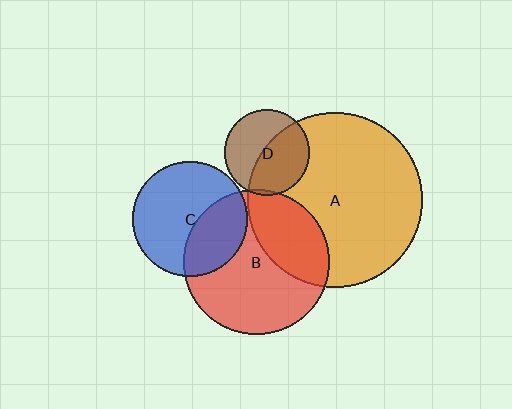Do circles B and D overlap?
Yes.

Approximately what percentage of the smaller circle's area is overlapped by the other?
Approximately 5%.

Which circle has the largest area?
Circle A (orange).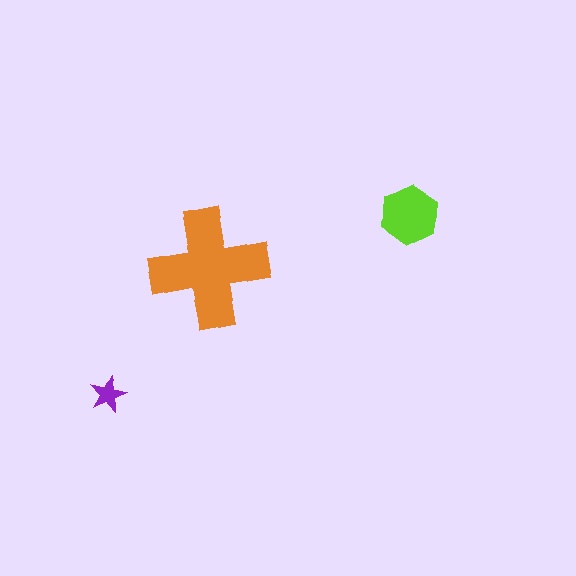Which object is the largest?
The orange cross.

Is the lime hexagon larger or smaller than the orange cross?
Smaller.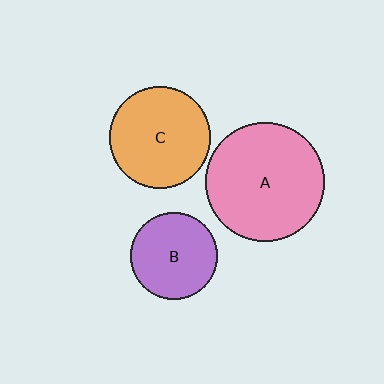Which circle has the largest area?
Circle A (pink).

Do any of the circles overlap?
No, none of the circles overlap.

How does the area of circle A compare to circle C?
Approximately 1.4 times.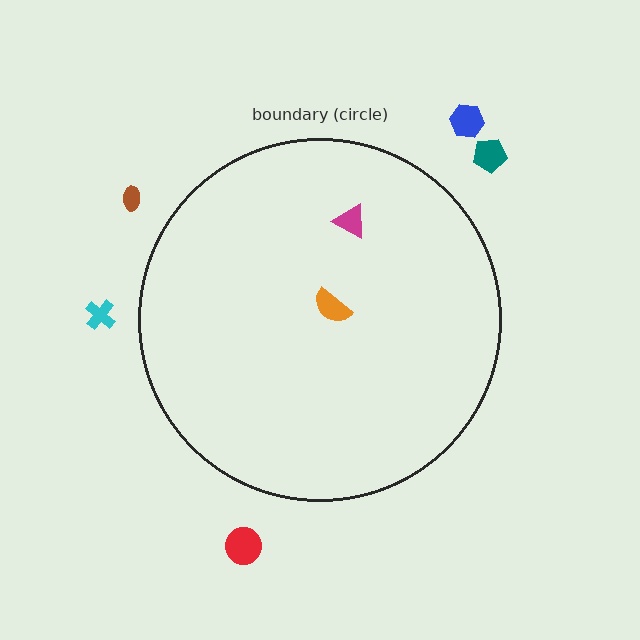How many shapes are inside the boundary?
2 inside, 5 outside.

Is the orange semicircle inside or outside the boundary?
Inside.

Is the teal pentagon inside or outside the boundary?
Outside.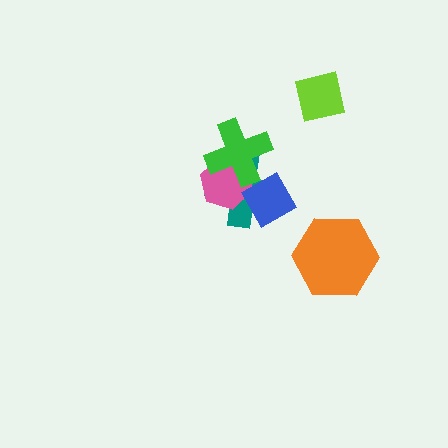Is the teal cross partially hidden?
Yes, it is partially covered by another shape.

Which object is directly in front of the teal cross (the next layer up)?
The pink hexagon is directly in front of the teal cross.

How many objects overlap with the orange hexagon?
0 objects overlap with the orange hexagon.